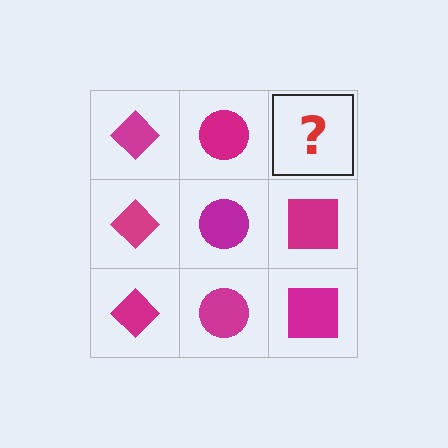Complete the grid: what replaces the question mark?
The question mark should be replaced with a magenta square.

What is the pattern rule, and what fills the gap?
The rule is that each column has a consistent shape. The gap should be filled with a magenta square.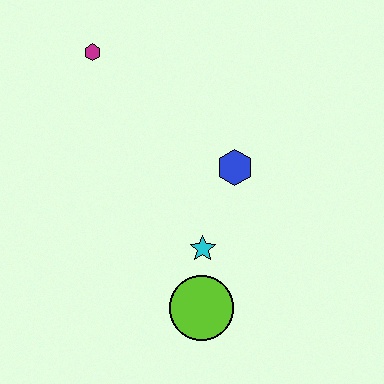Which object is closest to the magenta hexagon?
The blue hexagon is closest to the magenta hexagon.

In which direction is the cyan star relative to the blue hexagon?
The cyan star is below the blue hexagon.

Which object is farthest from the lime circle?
The magenta hexagon is farthest from the lime circle.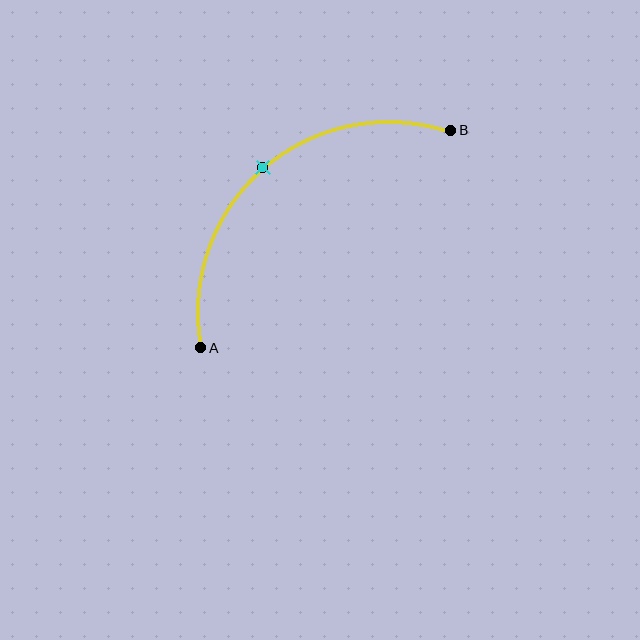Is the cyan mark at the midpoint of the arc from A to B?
Yes. The cyan mark lies on the arc at equal arc-length from both A and B — it is the arc midpoint.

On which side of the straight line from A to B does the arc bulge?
The arc bulges above and to the left of the straight line connecting A and B.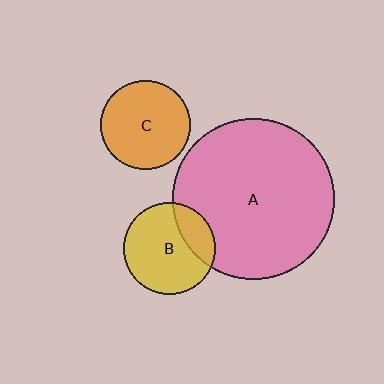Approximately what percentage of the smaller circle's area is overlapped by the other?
Approximately 25%.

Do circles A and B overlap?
Yes.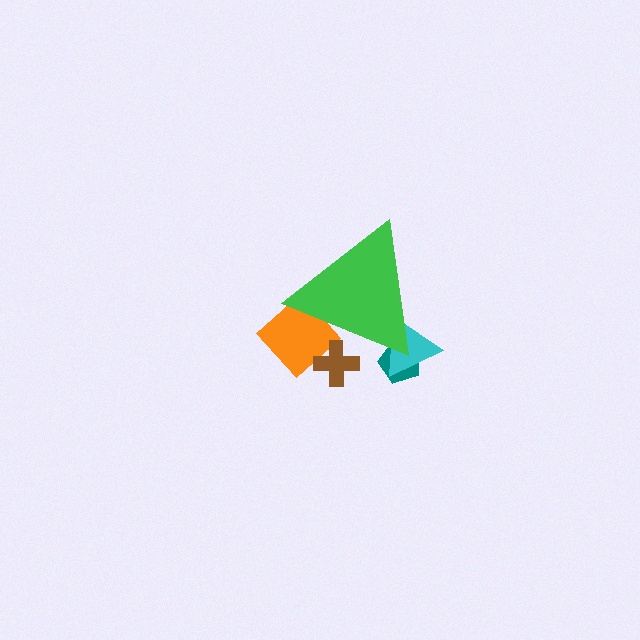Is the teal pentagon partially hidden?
Yes, the teal pentagon is partially hidden behind the green triangle.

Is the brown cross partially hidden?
Yes, the brown cross is partially hidden behind the green triangle.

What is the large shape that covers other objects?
A green triangle.